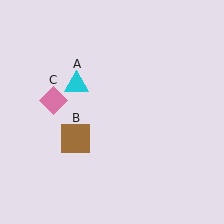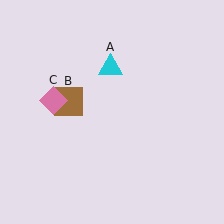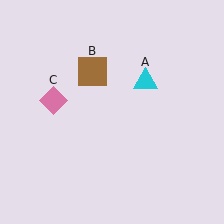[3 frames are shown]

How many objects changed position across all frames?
2 objects changed position: cyan triangle (object A), brown square (object B).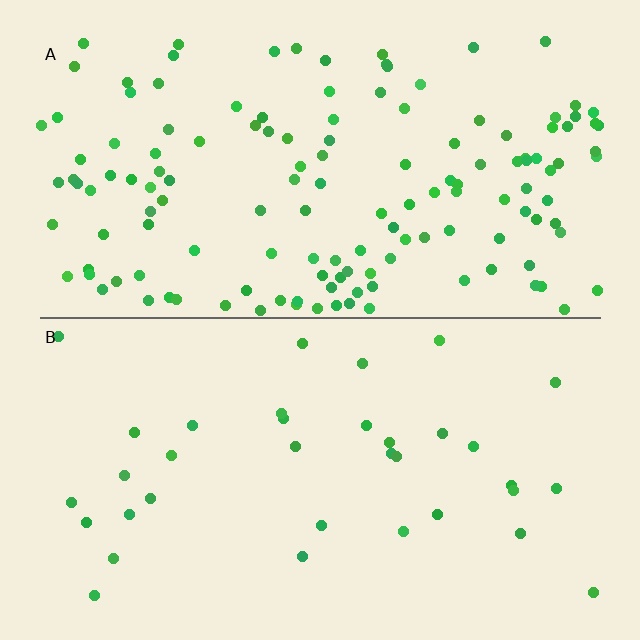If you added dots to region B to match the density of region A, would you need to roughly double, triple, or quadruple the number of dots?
Approximately quadruple.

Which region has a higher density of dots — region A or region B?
A (the top).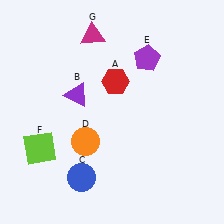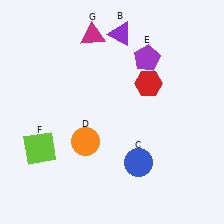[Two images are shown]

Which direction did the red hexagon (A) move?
The red hexagon (A) moved right.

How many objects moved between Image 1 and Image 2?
3 objects moved between the two images.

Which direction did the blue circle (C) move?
The blue circle (C) moved right.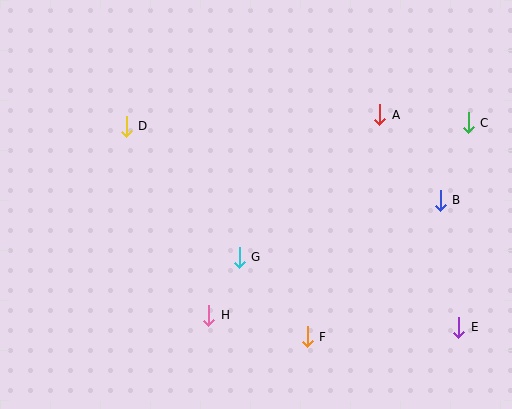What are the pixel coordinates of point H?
Point H is at (209, 315).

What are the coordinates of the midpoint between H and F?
The midpoint between H and F is at (258, 326).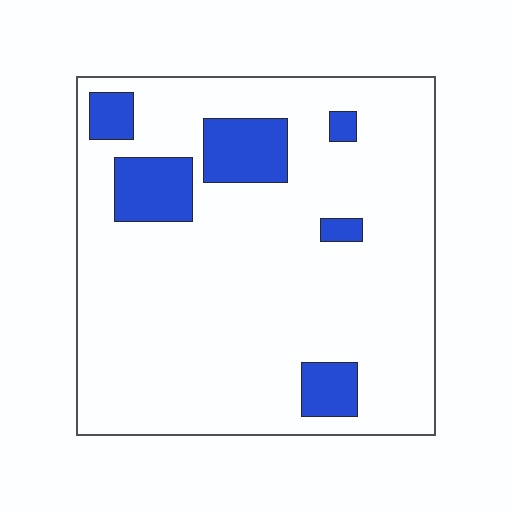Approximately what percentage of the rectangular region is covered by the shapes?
Approximately 15%.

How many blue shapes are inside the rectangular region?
6.